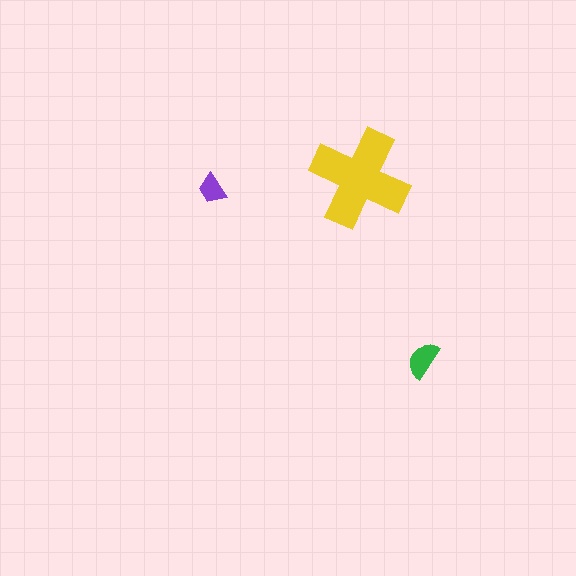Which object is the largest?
The yellow cross.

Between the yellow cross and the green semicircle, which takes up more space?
The yellow cross.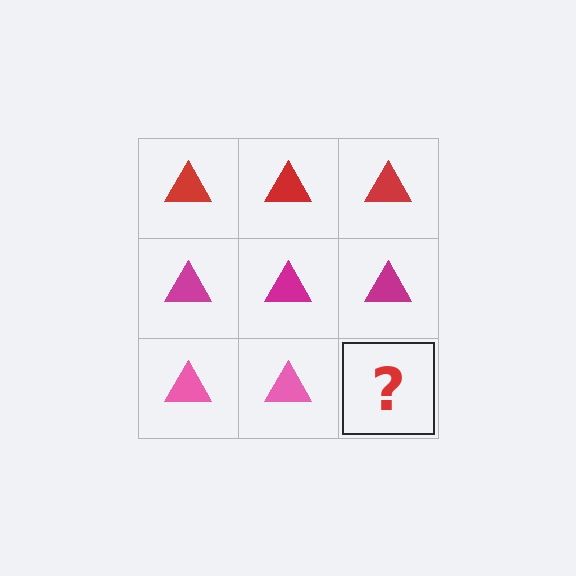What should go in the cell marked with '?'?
The missing cell should contain a pink triangle.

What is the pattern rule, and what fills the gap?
The rule is that each row has a consistent color. The gap should be filled with a pink triangle.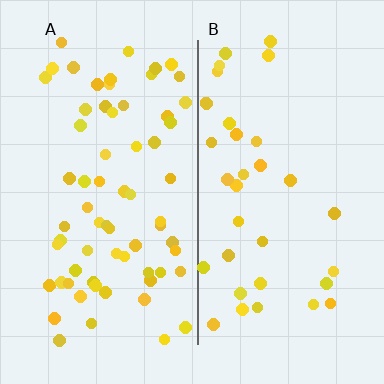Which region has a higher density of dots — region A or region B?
A (the left).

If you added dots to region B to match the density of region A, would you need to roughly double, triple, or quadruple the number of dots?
Approximately double.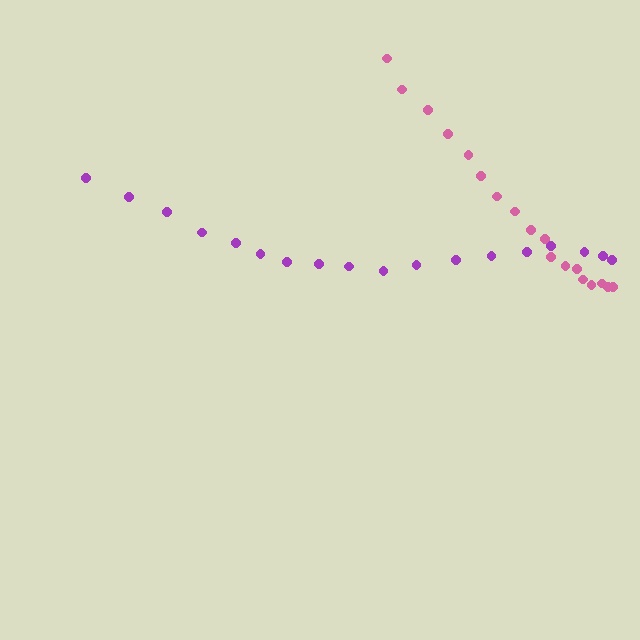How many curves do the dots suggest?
There are 2 distinct paths.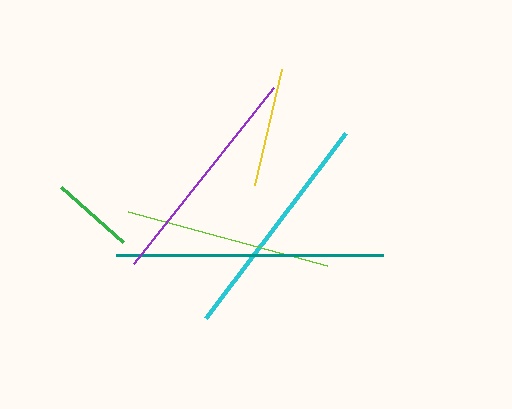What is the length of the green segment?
The green segment is approximately 82 pixels long.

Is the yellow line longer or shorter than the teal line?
The teal line is longer than the yellow line.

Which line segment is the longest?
The teal line is the longest at approximately 266 pixels.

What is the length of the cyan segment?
The cyan segment is approximately 232 pixels long.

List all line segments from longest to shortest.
From longest to shortest: teal, cyan, purple, lime, yellow, green.